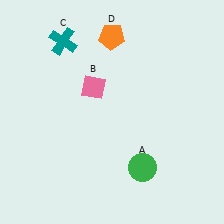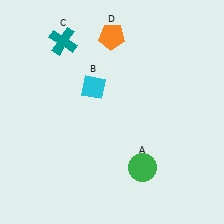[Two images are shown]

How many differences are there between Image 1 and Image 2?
There is 1 difference between the two images.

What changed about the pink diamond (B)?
In Image 1, B is pink. In Image 2, it changed to cyan.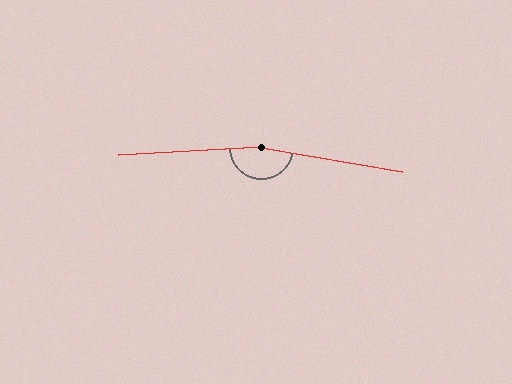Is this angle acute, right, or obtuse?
It is obtuse.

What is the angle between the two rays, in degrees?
Approximately 167 degrees.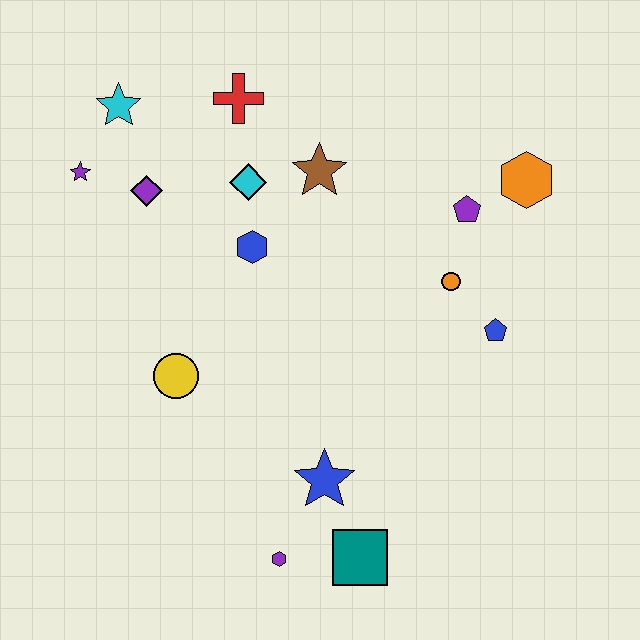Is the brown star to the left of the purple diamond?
No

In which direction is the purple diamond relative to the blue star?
The purple diamond is above the blue star.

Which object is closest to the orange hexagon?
The purple pentagon is closest to the orange hexagon.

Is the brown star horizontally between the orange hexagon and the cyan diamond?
Yes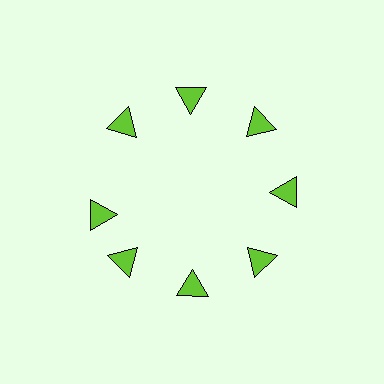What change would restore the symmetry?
The symmetry would be restored by rotating it back into even spacing with its neighbors so that all 8 triangles sit at equal angles and equal distance from the center.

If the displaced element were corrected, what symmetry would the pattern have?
It would have 8-fold rotational symmetry — the pattern would map onto itself every 45 degrees.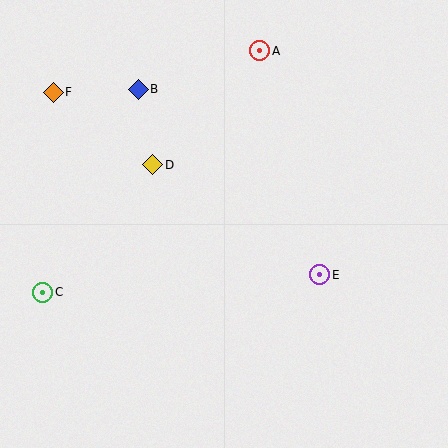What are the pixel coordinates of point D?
Point D is at (153, 165).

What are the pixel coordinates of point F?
Point F is at (53, 92).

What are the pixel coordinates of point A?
Point A is at (260, 51).